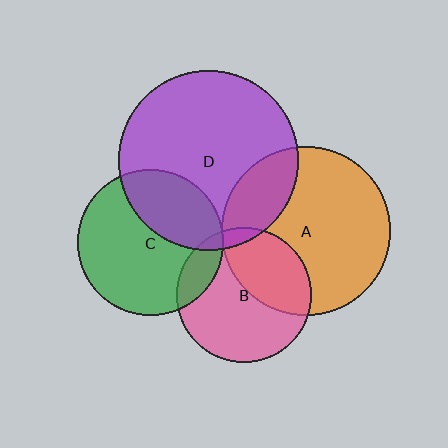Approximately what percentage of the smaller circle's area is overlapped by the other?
Approximately 20%.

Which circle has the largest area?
Circle D (purple).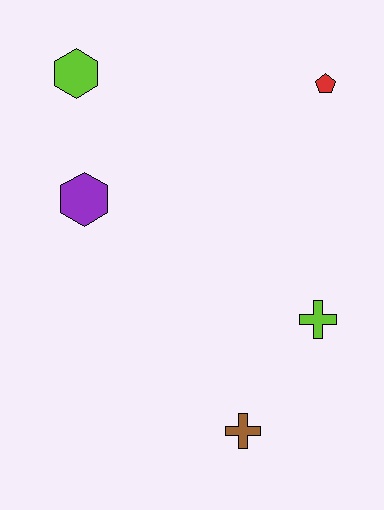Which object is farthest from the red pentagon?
The brown cross is farthest from the red pentagon.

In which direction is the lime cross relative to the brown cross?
The lime cross is above the brown cross.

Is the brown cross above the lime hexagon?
No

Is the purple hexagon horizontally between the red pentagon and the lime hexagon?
Yes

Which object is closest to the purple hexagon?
The lime hexagon is closest to the purple hexagon.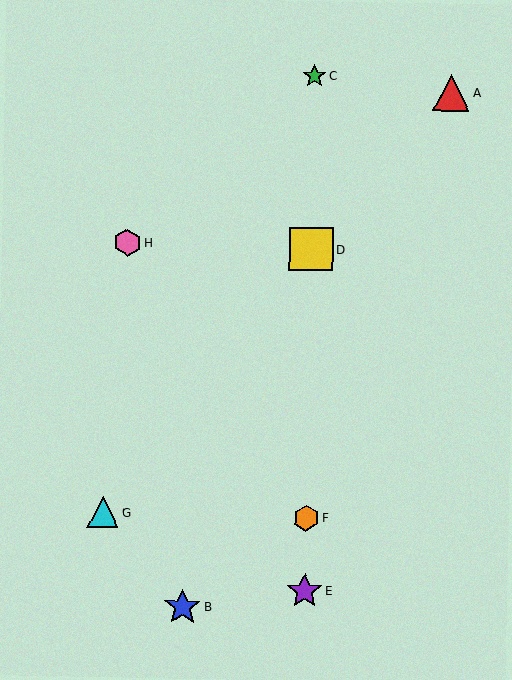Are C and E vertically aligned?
Yes, both are at x≈315.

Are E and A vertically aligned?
No, E is at x≈305 and A is at x≈451.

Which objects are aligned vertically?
Objects C, D, E, F are aligned vertically.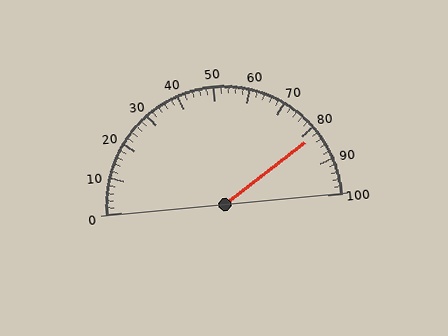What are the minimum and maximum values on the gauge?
The gauge ranges from 0 to 100.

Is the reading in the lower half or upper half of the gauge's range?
The reading is in the upper half of the range (0 to 100).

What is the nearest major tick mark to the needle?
The nearest major tick mark is 80.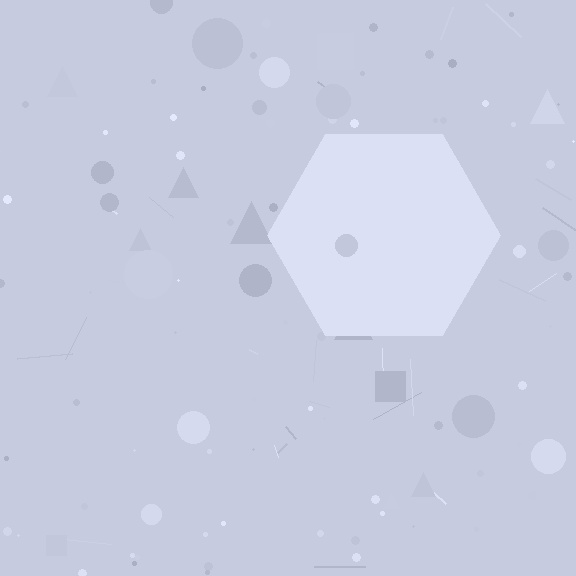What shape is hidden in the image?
A hexagon is hidden in the image.